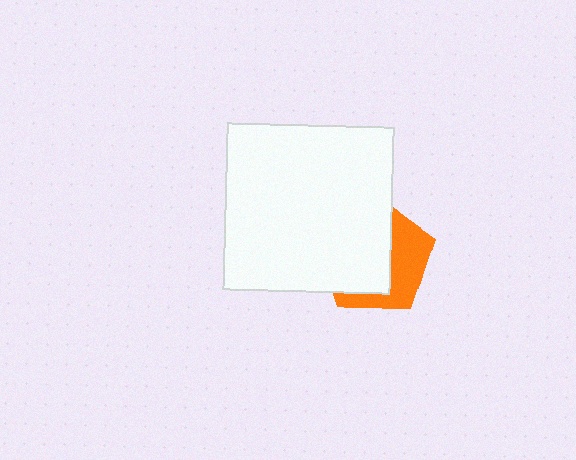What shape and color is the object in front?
The object in front is a white square.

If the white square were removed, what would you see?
You would see the complete orange pentagon.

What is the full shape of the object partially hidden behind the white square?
The partially hidden object is an orange pentagon.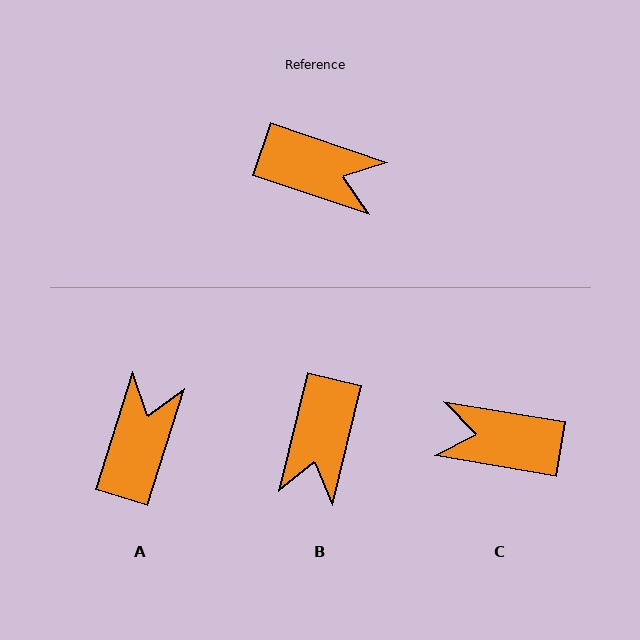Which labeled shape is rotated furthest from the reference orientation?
C, about 171 degrees away.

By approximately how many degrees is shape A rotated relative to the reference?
Approximately 91 degrees counter-clockwise.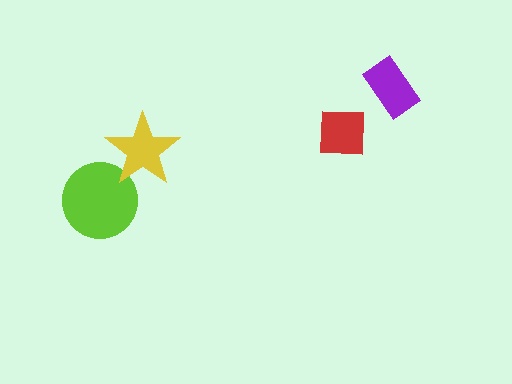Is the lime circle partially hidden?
Yes, it is partially covered by another shape.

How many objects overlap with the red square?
0 objects overlap with the red square.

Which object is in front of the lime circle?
The yellow star is in front of the lime circle.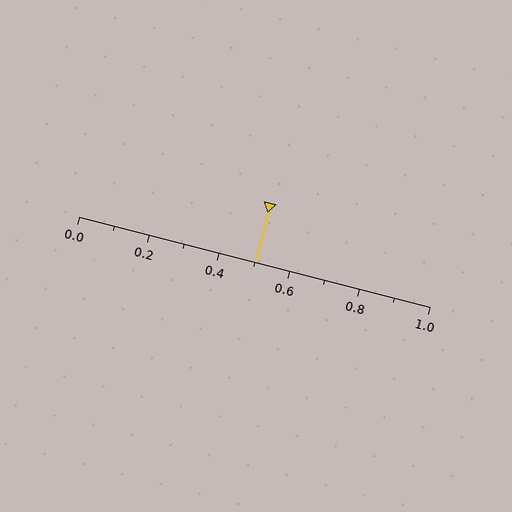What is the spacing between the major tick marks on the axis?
The major ticks are spaced 0.2 apart.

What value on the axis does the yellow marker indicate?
The marker indicates approximately 0.5.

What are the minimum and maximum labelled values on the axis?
The axis runs from 0.0 to 1.0.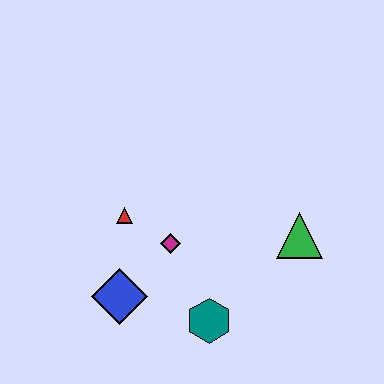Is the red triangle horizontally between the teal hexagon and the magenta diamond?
No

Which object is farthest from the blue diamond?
The green triangle is farthest from the blue diamond.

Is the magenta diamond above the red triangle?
No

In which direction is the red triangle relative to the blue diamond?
The red triangle is above the blue diamond.